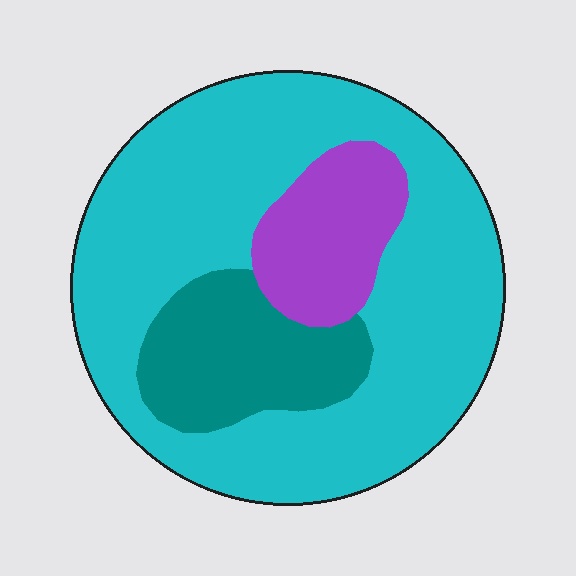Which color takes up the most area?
Cyan, at roughly 70%.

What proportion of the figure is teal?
Teal covers roughly 15% of the figure.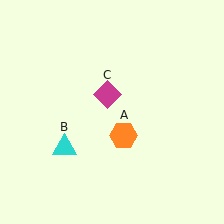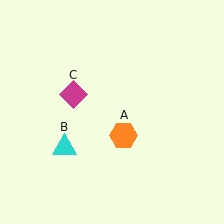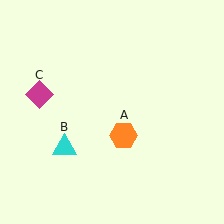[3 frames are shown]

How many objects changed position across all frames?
1 object changed position: magenta diamond (object C).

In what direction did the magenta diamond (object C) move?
The magenta diamond (object C) moved left.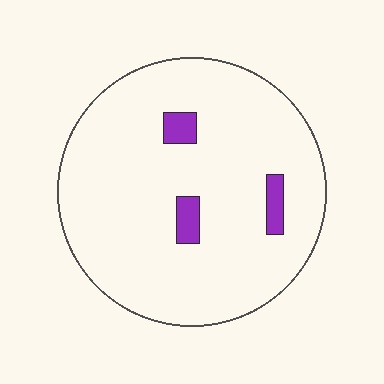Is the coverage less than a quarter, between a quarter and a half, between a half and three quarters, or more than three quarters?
Less than a quarter.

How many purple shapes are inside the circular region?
3.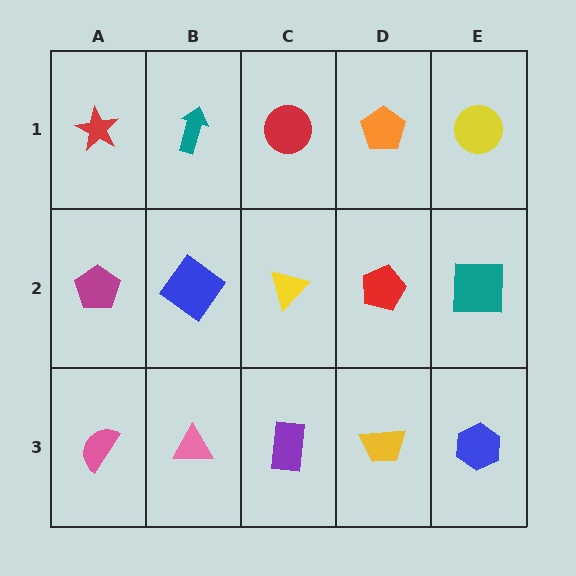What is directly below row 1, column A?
A magenta pentagon.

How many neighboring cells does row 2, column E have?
3.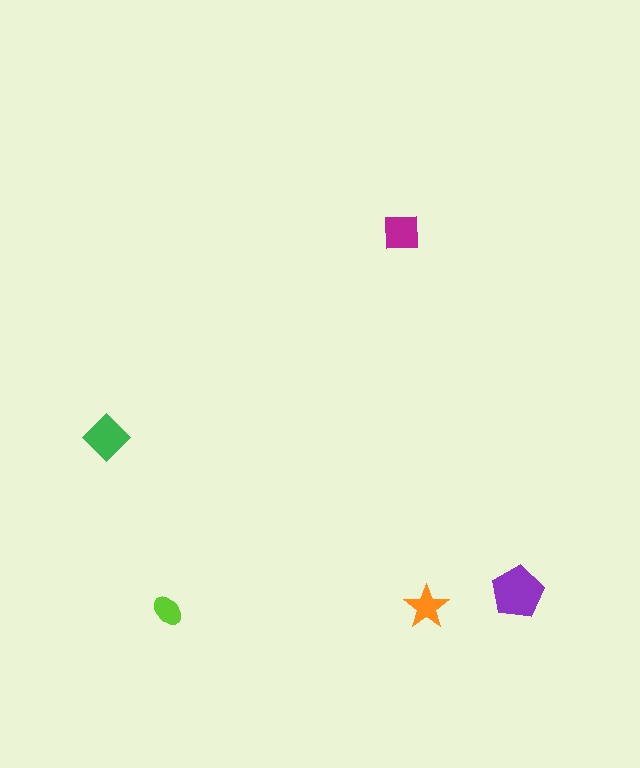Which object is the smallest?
The lime ellipse.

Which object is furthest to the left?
The green diamond is leftmost.